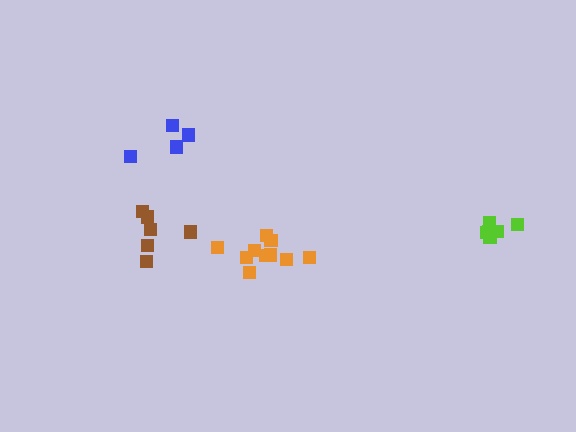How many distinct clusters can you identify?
There are 4 distinct clusters.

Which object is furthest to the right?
The lime cluster is rightmost.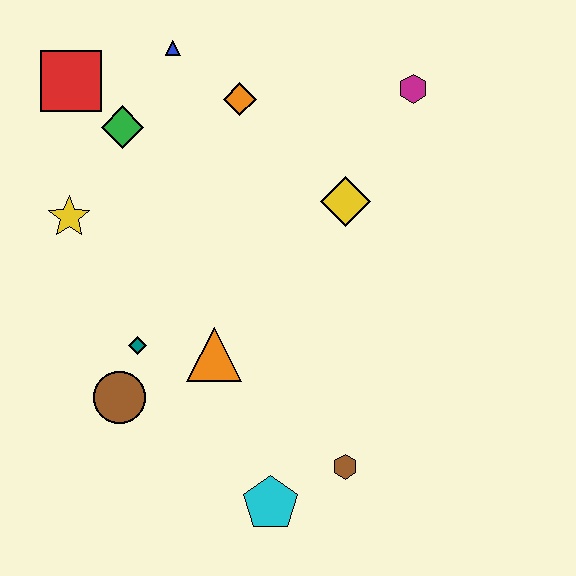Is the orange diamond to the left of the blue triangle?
No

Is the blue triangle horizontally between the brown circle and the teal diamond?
No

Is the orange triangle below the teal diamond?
Yes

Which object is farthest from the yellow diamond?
The cyan pentagon is farthest from the yellow diamond.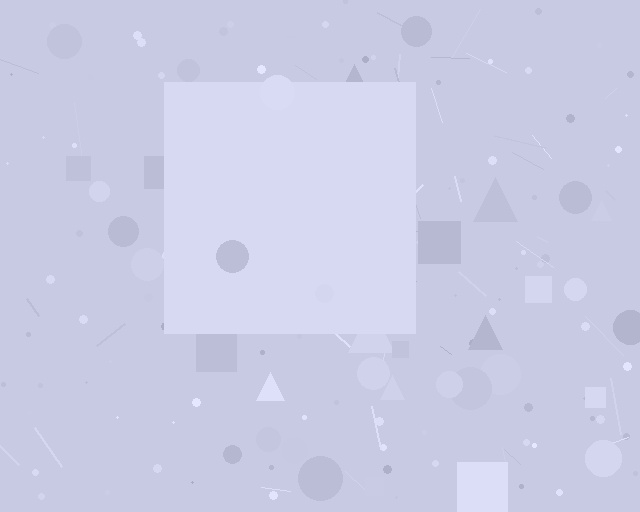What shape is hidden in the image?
A square is hidden in the image.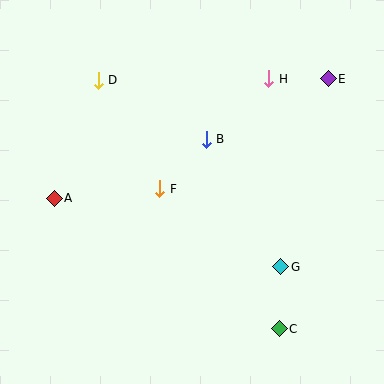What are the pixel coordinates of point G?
Point G is at (281, 267).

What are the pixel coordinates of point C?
Point C is at (279, 329).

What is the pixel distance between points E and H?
The distance between E and H is 60 pixels.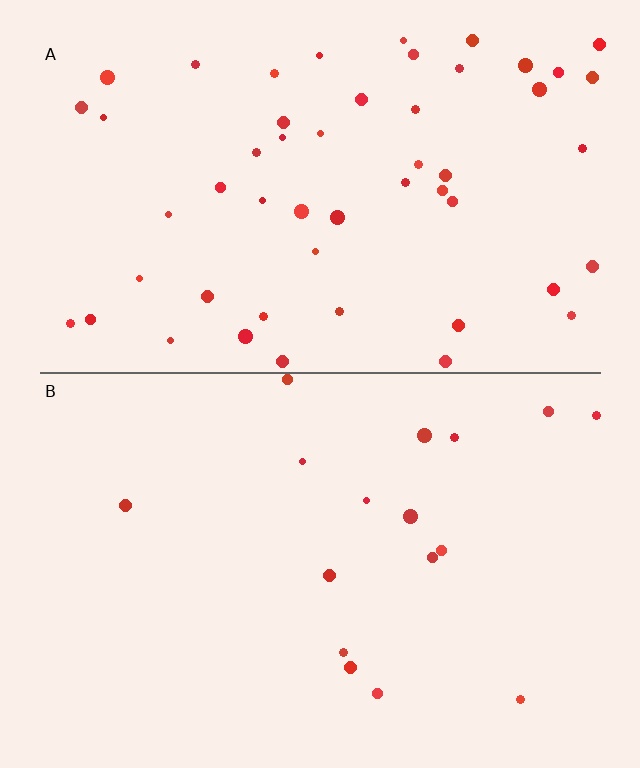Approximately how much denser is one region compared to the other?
Approximately 3.2× — region A over region B.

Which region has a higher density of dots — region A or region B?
A (the top).